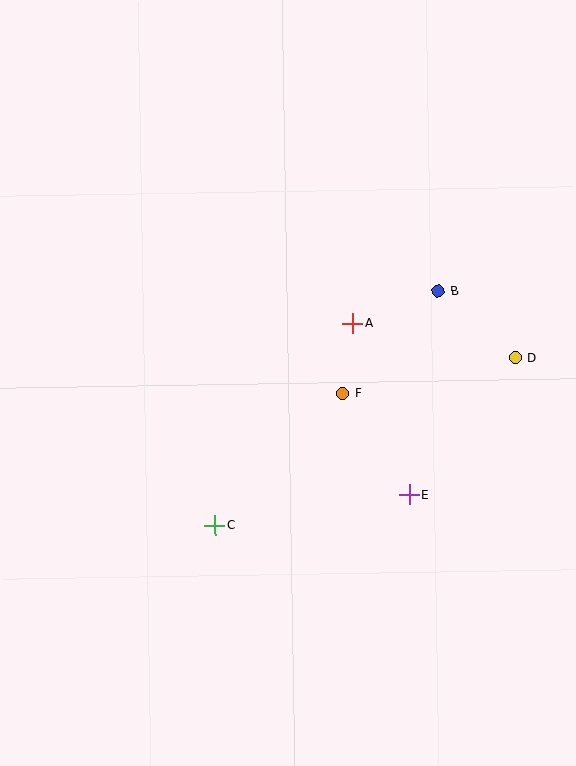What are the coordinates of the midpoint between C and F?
The midpoint between C and F is at (279, 459).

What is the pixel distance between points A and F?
The distance between A and F is 71 pixels.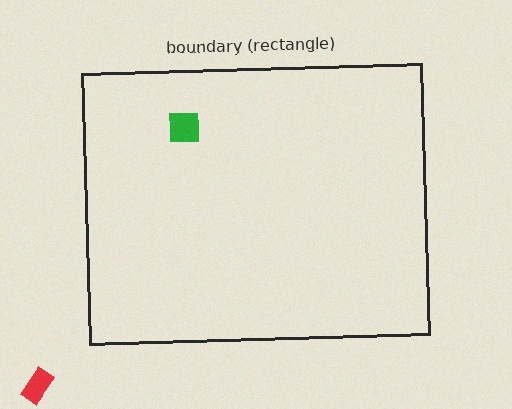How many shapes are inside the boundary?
1 inside, 1 outside.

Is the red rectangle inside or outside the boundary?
Outside.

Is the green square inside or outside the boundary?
Inside.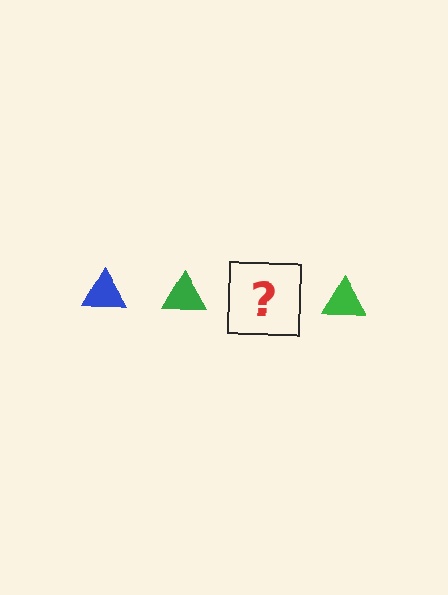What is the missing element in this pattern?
The missing element is a blue triangle.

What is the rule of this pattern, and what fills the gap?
The rule is that the pattern cycles through blue, green triangles. The gap should be filled with a blue triangle.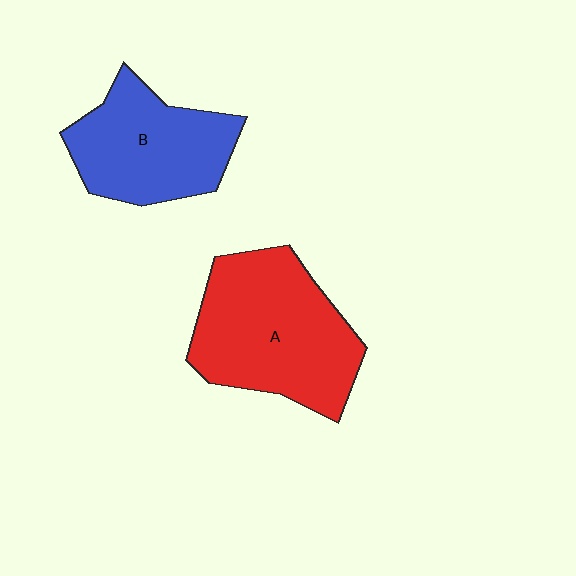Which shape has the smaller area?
Shape B (blue).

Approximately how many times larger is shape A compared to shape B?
Approximately 1.3 times.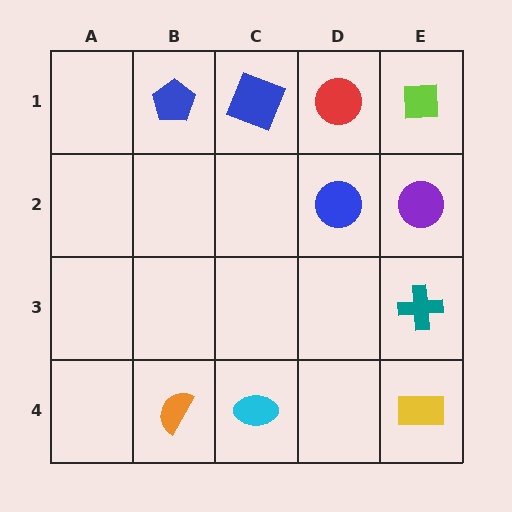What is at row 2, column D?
A blue circle.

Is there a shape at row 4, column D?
No, that cell is empty.